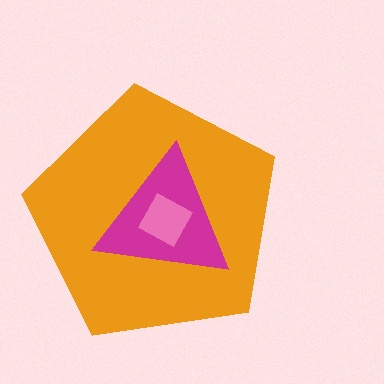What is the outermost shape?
The orange pentagon.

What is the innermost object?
The pink square.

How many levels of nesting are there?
3.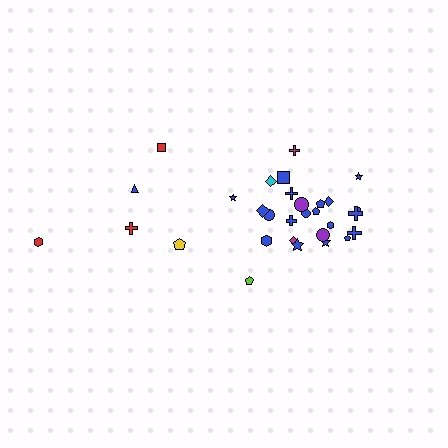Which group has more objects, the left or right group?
The right group.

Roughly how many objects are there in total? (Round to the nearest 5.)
Roughly 30 objects in total.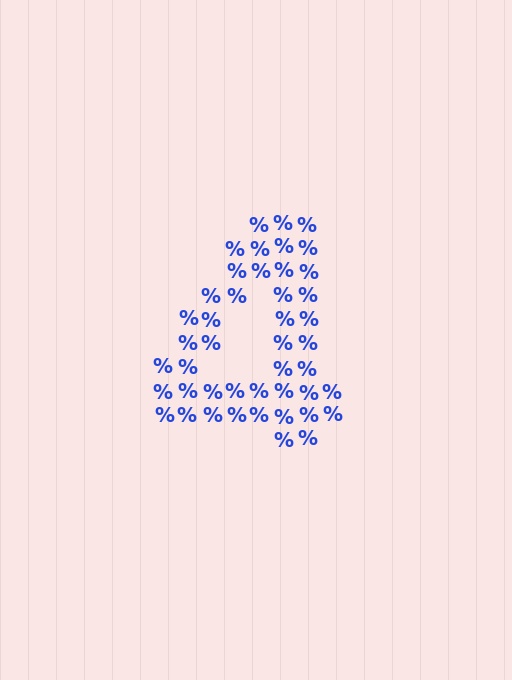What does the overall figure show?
The overall figure shows the digit 4.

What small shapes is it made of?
It is made of small percent signs.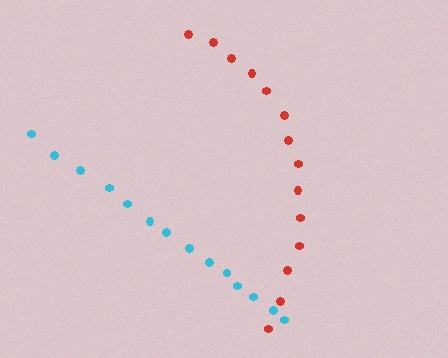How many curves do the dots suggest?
There are 2 distinct paths.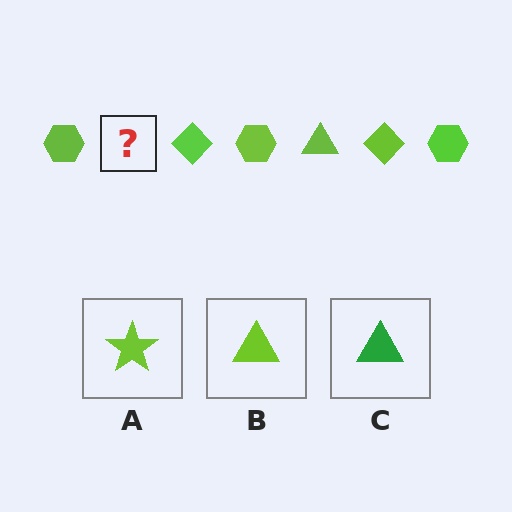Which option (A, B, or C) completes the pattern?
B.